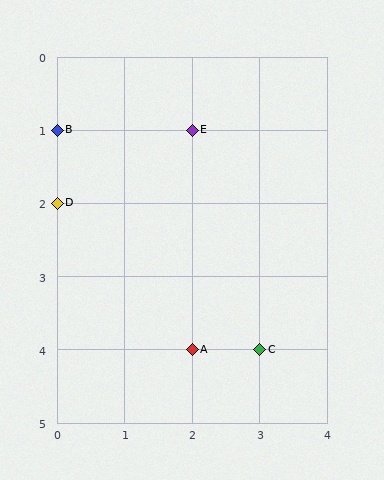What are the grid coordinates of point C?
Point C is at grid coordinates (3, 4).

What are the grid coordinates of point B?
Point B is at grid coordinates (0, 1).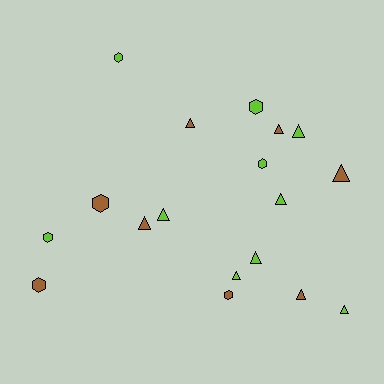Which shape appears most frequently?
Triangle, with 11 objects.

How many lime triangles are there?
There are 6 lime triangles.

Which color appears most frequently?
Lime, with 10 objects.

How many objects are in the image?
There are 18 objects.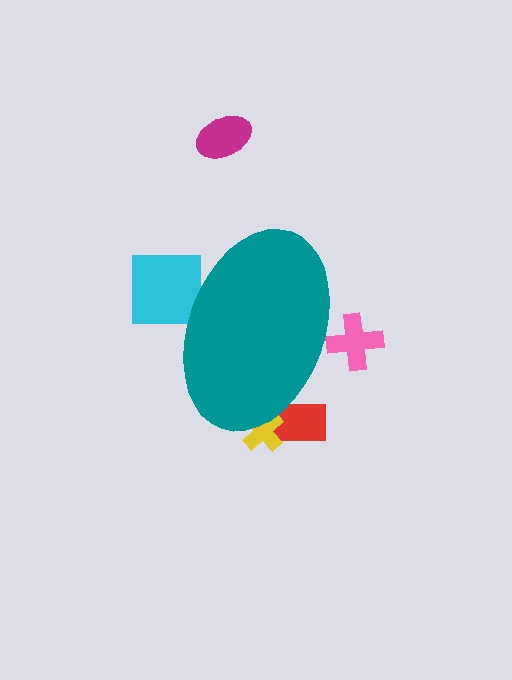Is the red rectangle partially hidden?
Yes, the red rectangle is partially hidden behind the teal ellipse.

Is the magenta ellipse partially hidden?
No, the magenta ellipse is fully visible.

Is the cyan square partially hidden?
Yes, the cyan square is partially hidden behind the teal ellipse.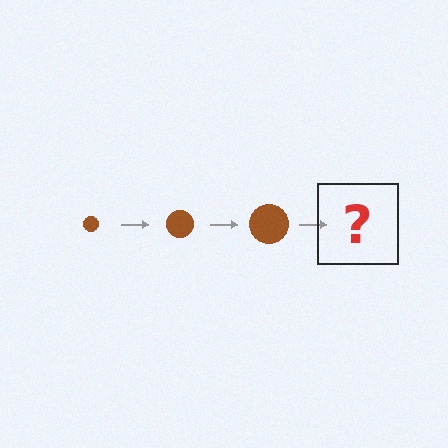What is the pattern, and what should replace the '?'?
The pattern is that the circle gets progressively larger each step. The '?' should be a brown circle, larger than the previous one.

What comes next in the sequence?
The next element should be a brown circle, larger than the previous one.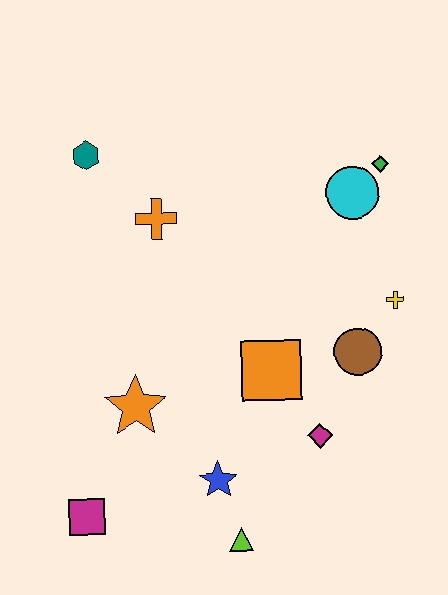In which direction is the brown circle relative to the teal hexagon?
The brown circle is to the right of the teal hexagon.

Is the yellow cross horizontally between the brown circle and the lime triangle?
No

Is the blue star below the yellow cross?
Yes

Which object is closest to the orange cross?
The teal hexagon is closest to the orange cross.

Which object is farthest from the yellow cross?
The magenta square is farthest from the yellow cross.